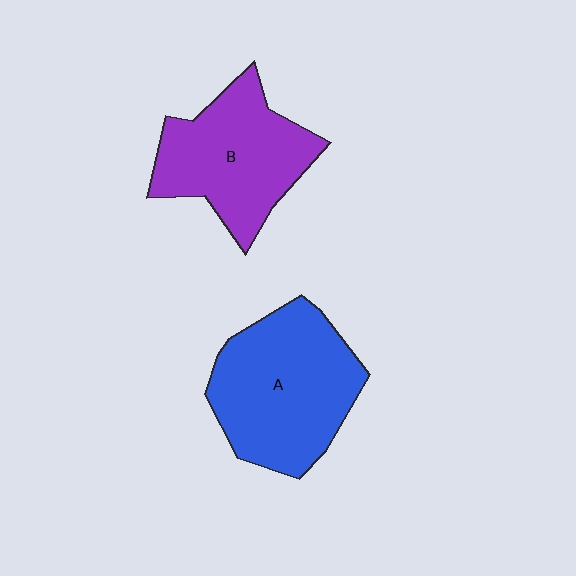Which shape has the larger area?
Shape A (blue).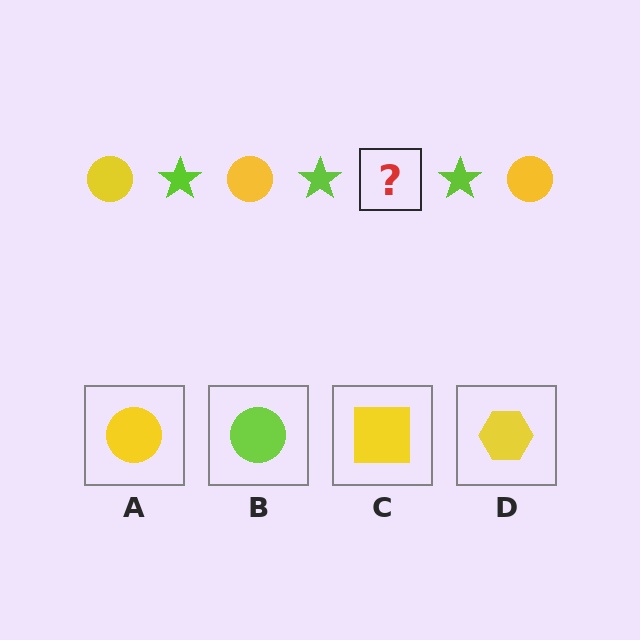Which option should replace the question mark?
Option A.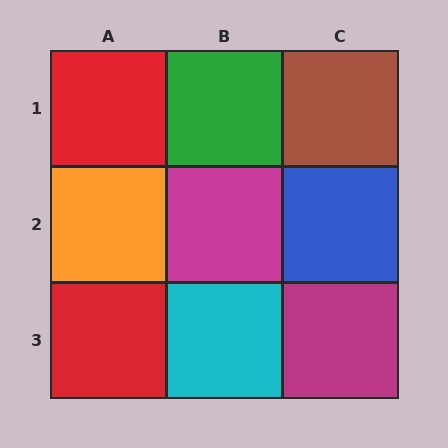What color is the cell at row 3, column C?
Magenta.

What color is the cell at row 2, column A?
Orange.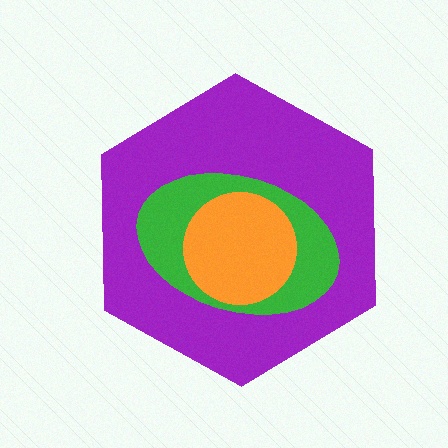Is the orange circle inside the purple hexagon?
Yes.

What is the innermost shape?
The orange circle.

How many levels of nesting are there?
3.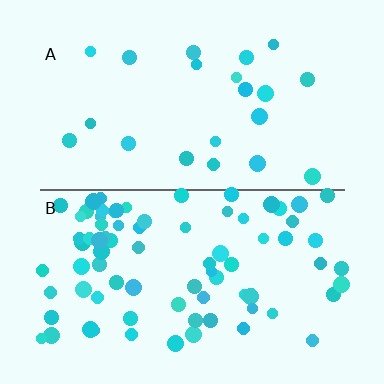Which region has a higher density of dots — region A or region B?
B (the bottom).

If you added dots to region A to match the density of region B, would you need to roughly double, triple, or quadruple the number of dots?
Approximately quadruple.